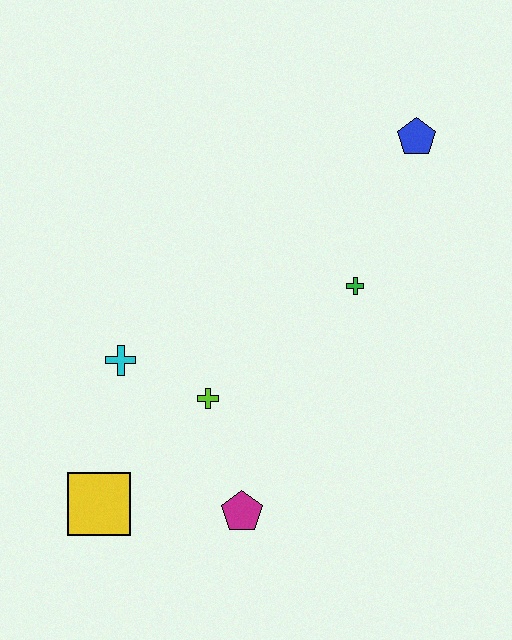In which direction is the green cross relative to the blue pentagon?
The green cross is below the blue pentagon.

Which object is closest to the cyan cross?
The lime cross is closest to the cyan cross.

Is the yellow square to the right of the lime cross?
No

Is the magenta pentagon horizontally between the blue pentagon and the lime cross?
Yes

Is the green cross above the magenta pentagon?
Yes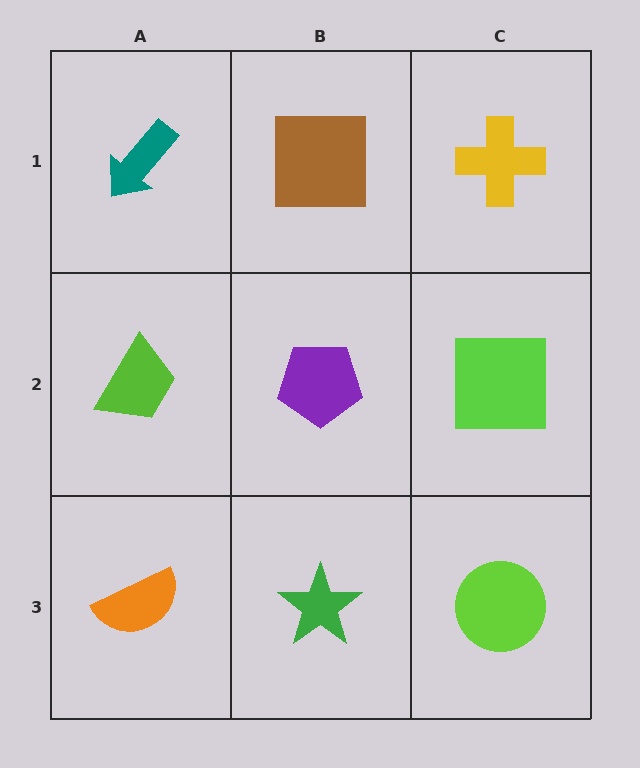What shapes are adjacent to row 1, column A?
A lime trapezoid (row 2, column A), a brown square (row 1, column B).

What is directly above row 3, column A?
A lime trapezoid.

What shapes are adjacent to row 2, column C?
A yellow cross (row 1, column C), a lime circle (row 3, column C), a purple pentagon (row 2, column B).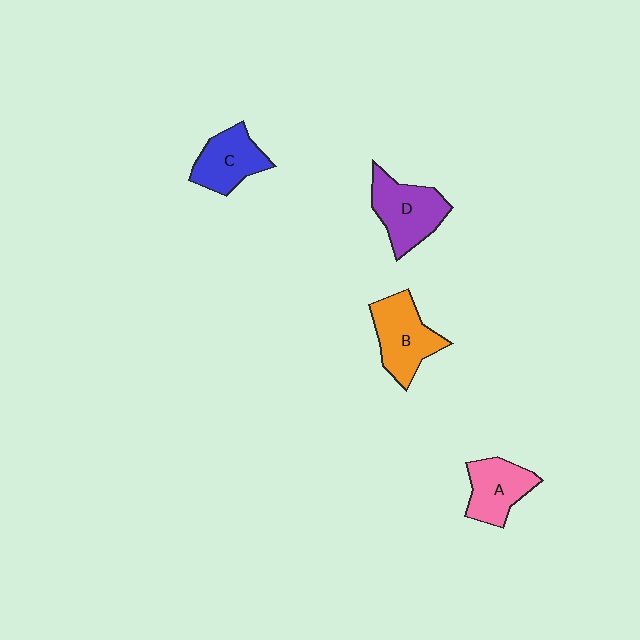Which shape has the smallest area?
Shape A (pink).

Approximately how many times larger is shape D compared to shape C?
Approximately 1.2 times.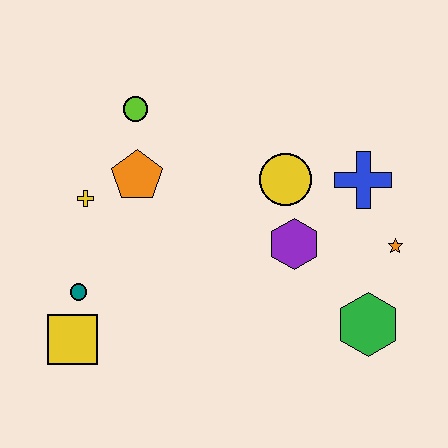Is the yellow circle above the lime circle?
No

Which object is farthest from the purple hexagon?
The yellow square is farthest from the purple hexagon.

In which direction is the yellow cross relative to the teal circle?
The yellow cross is above the teal circle.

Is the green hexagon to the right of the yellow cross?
Yes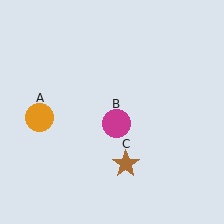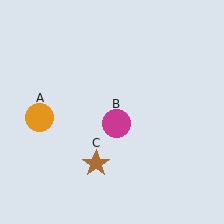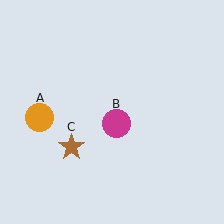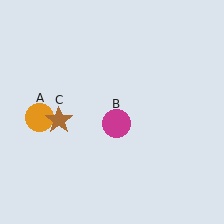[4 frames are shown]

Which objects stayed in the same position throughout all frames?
Orange circle (object A) and magenta circle (object B) remained stationary.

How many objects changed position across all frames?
1 object changed position: brown star (object C).